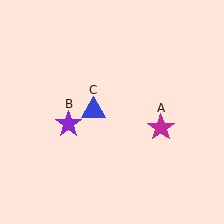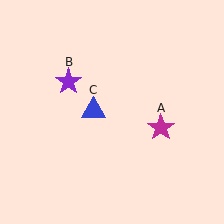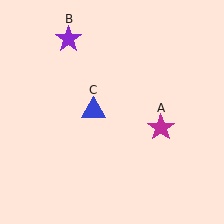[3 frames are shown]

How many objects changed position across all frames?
1 object changed position: purple star (object B).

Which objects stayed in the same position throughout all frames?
Magenta star (object A) and blue triangle (object C) remained stationary.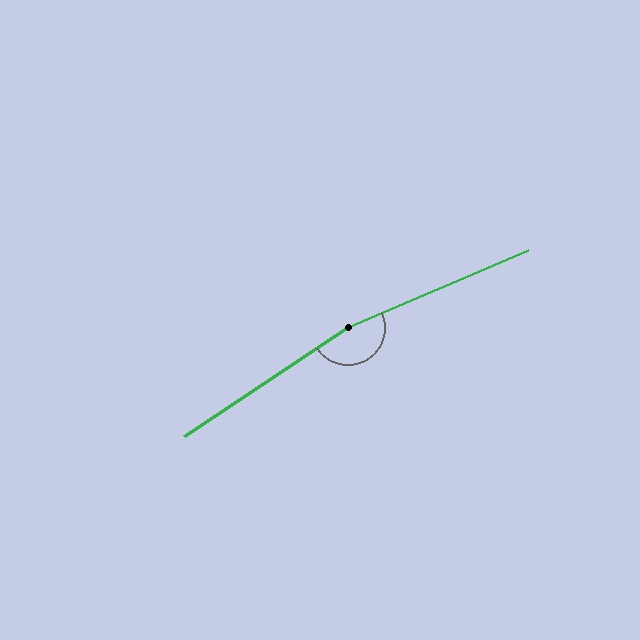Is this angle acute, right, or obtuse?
It is obtuse.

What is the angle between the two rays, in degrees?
Approximately 170 degrees.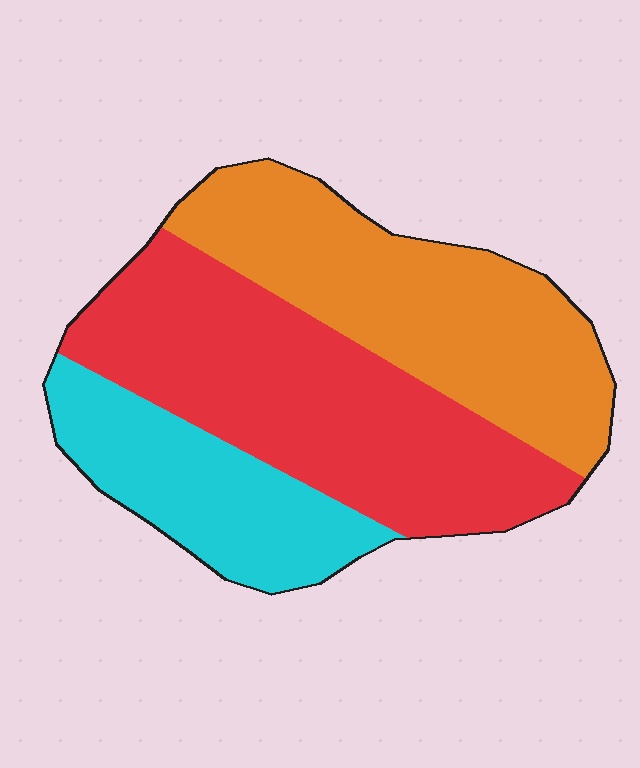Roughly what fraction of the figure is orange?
Orange takes up about three eighths (3/8) of the figure.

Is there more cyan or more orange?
Orange.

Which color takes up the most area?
Red, at roughly 40%.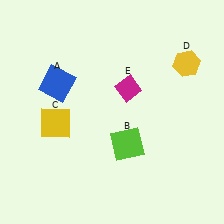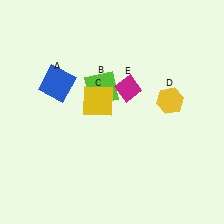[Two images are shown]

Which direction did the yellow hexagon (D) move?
The yellow hexagon (D) moved down.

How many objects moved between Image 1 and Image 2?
3 objects moved between the two images.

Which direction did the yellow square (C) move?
The yellow square (C) moved right.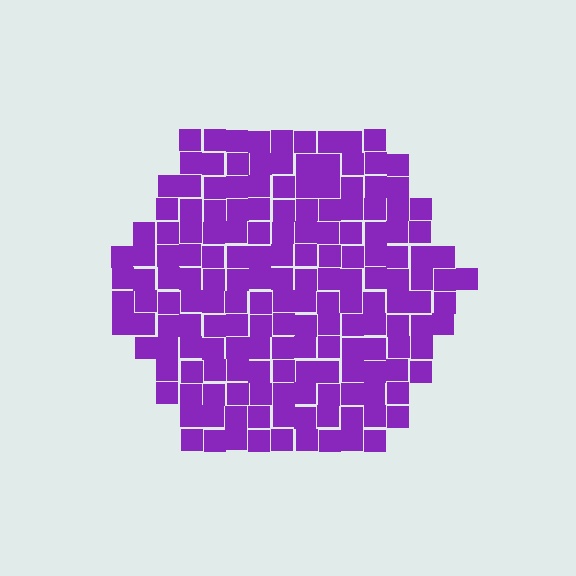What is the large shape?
The large shape is a hexagon.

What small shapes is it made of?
It is made of small squares.